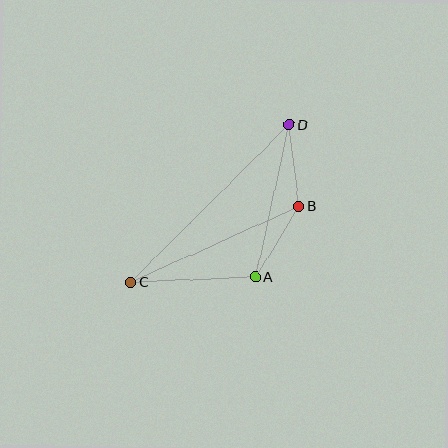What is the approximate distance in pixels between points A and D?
The distance between A and D is approximately 156 pixels.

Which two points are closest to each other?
Points B and D are closest to each other.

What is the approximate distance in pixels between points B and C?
The distance between B and C is approximately 185 pixels.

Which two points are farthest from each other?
Points C and D are farthest from each other.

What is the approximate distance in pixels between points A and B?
The distance between A and B is approximately 83 pixels.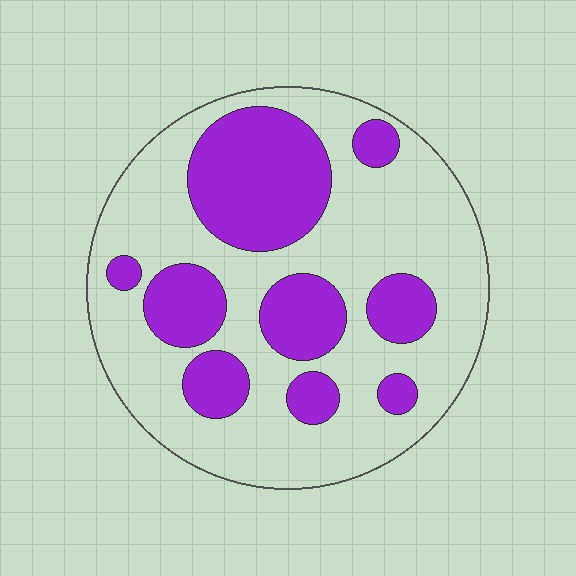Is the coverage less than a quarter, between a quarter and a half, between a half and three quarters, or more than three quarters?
Between a quarter and a half.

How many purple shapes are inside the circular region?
9.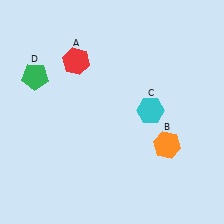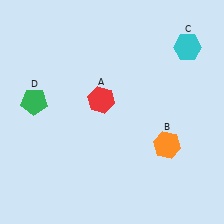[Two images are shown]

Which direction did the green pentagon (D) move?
The green pentagon (D) moved down.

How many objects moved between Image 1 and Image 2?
3 objects moved between the two images.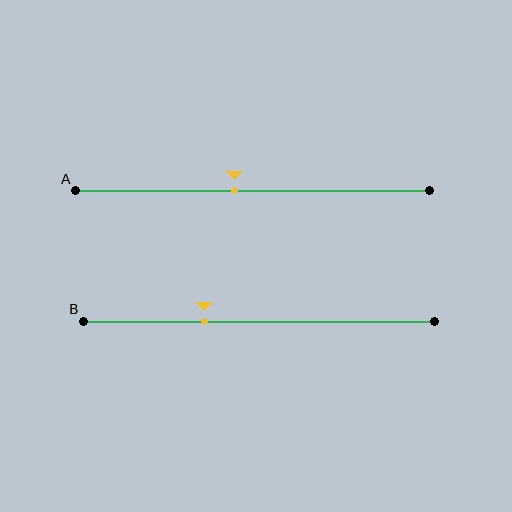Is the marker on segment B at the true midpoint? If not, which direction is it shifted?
No, the marker on segment B is shifted to the left by about 16% of the segment length.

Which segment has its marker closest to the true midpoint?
Segment A has its marker closest to the true midpoint.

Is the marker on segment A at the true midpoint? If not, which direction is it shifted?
No, the marker on segment A is shifted to the left by about 5% of the segment length.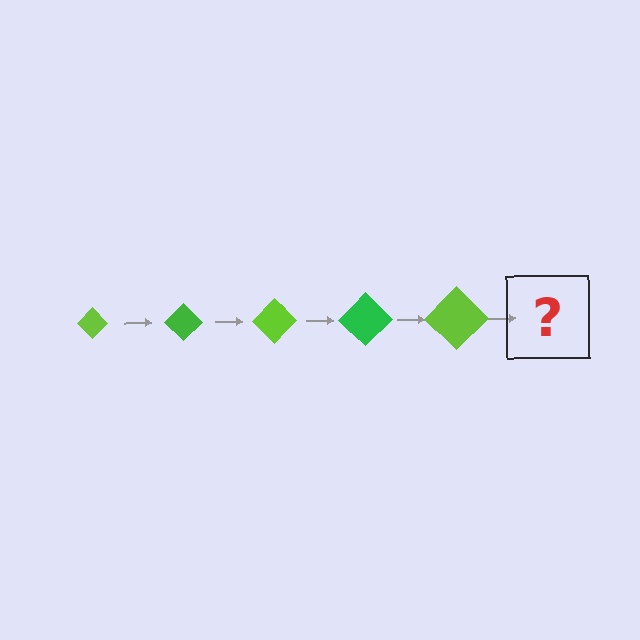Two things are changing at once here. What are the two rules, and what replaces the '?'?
The two rules are that the diamond grows larger each step and the color cycles through lime and green. The '?' should be a green diamond, larger than the previous one.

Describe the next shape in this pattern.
It should be a green diamond, larger than the previous one.